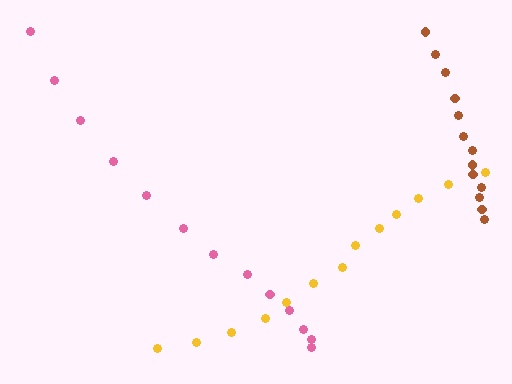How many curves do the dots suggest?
There are 3 distinct paths.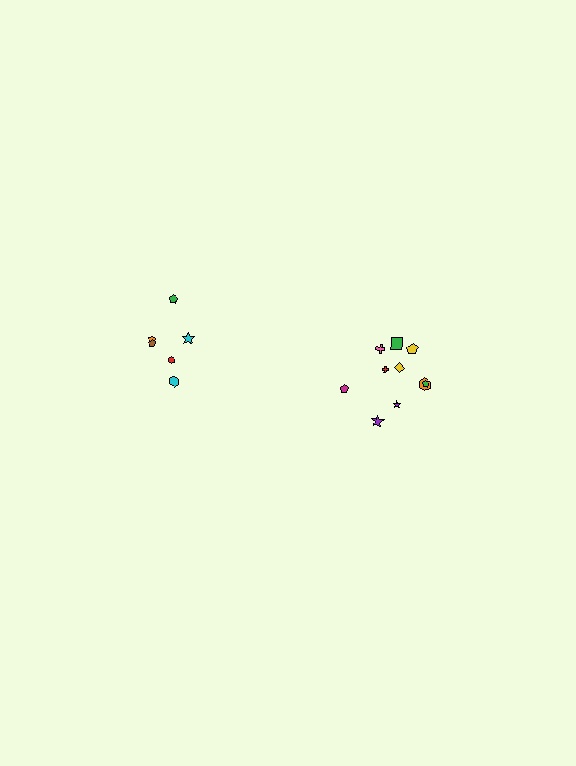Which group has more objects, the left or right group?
The right group.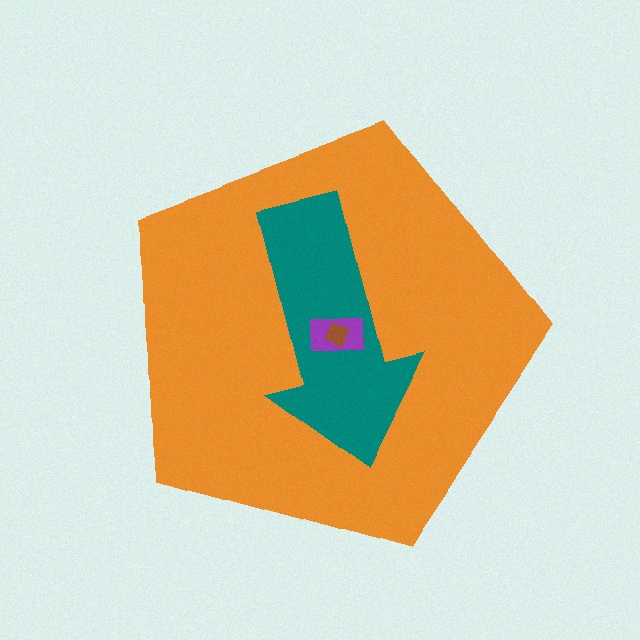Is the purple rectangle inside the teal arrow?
Yes.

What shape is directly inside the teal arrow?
The purple rectangle.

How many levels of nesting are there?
4.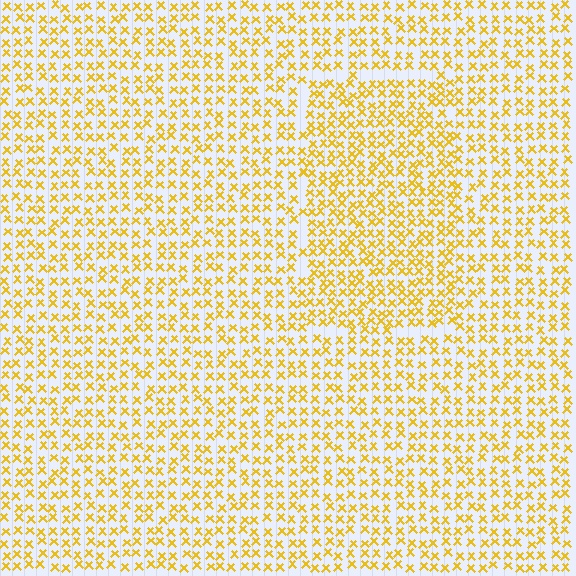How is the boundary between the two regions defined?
The boundary is defined by a change in element density (approximately 1.4x ratio). All elements are the same color, size, and shape.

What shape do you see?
I see a rectangle.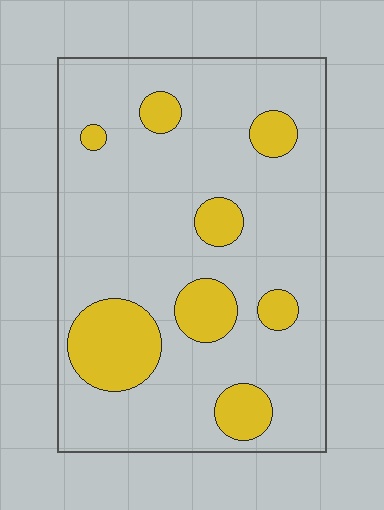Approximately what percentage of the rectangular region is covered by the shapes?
Approximately 20%.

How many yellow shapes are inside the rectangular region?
8.